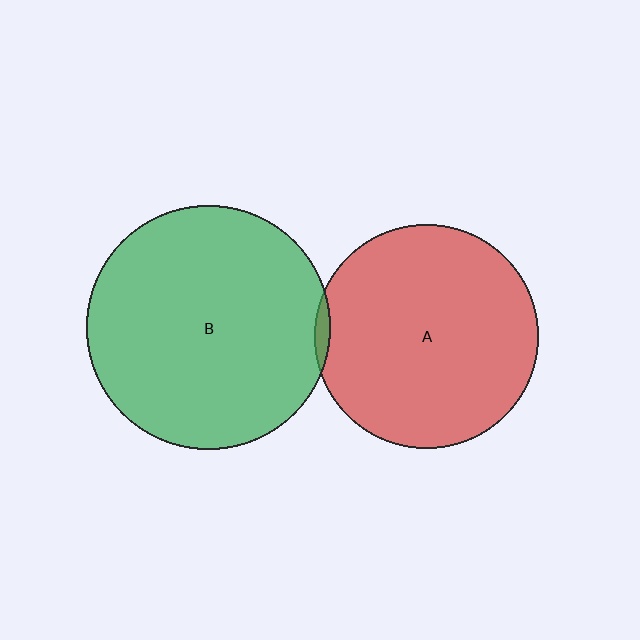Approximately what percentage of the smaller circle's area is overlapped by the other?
Approximately 5%.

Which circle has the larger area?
Circle B (green).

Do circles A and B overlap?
Yes.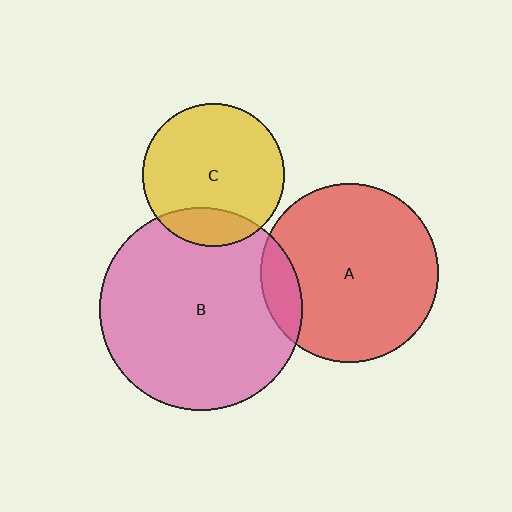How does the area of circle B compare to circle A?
Approximately 1.3 times.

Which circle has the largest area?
Circle B (pink).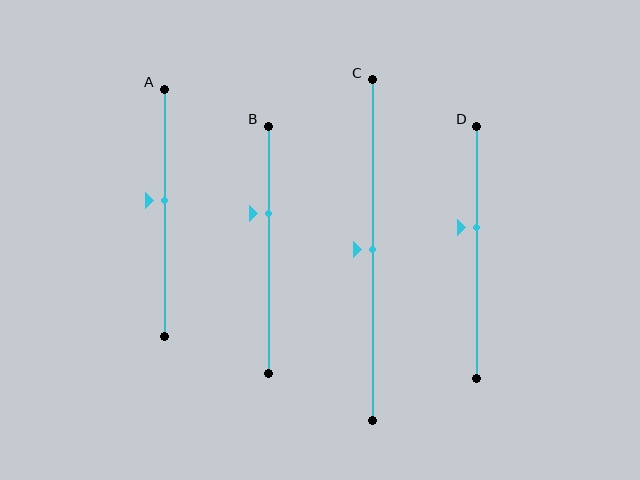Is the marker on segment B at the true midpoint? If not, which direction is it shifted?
No, the marker on segment B is shifted upward by about 15% of the segment length.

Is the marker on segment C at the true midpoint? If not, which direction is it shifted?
Yes, the marker on segment C is at the true midpoint.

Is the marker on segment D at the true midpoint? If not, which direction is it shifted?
No, the marker on segment D is shifted upward by about 10% of the segment length.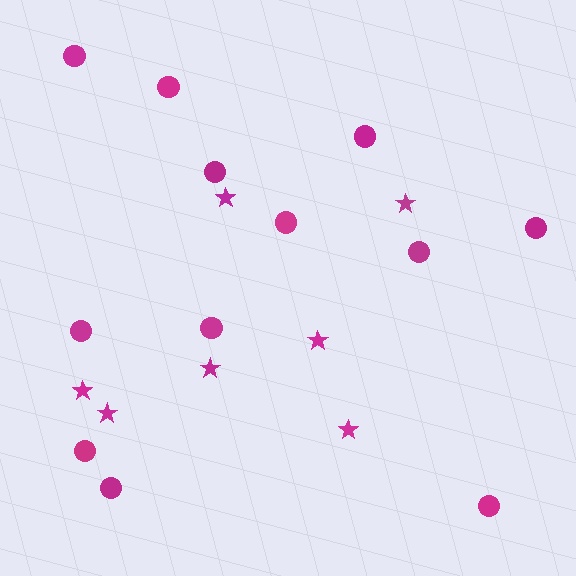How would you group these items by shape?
There are 2 groups: one group of stars (7) and one group of circles (12).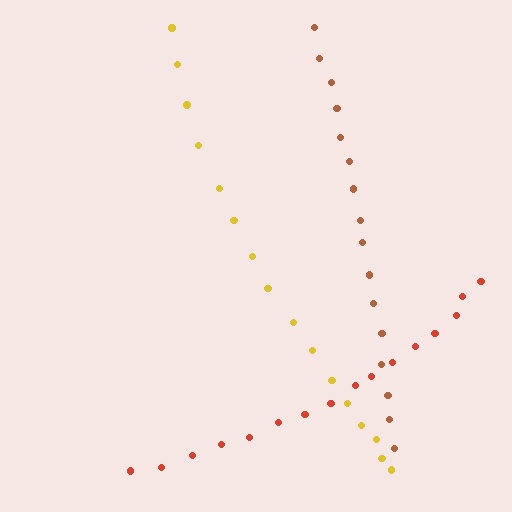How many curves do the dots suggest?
There are 3 distinct paths.